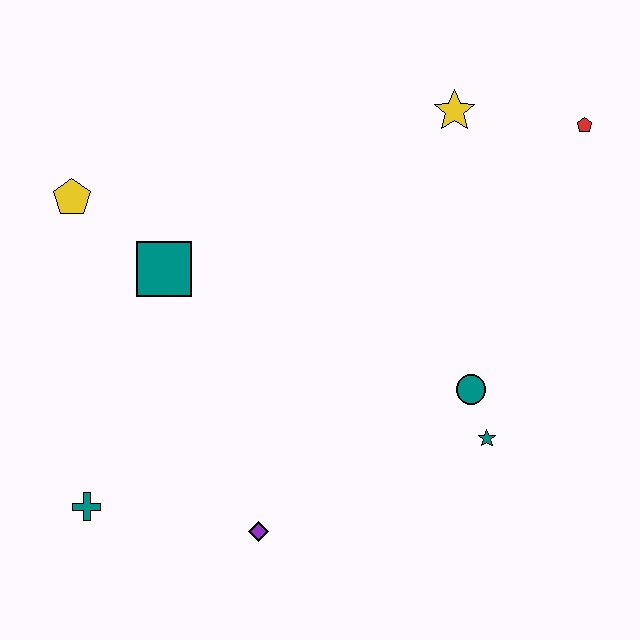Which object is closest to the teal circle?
The teal star is closest to the teal circle.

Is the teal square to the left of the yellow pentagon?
No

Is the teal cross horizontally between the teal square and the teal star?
No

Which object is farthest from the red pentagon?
The teal cross is farthest from the red pentagon.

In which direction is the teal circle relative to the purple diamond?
The teal circle is to the right of the purple diamond.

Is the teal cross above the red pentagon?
No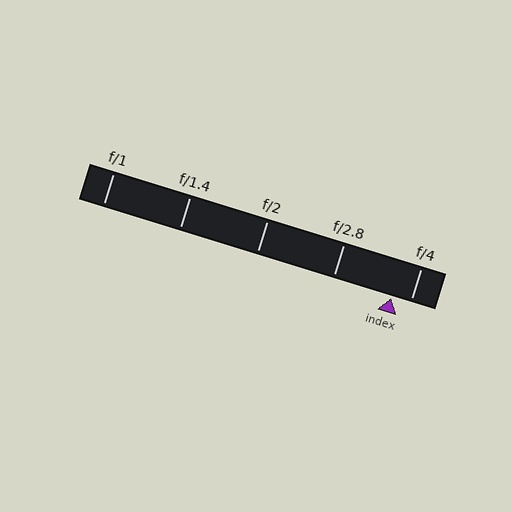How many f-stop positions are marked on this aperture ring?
There are 5 f-stop positions marked.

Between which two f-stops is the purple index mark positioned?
The index mark is between f/2.8 and f/4.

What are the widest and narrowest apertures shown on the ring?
The widest aperture shown is f/1 and the narrowest is f/4.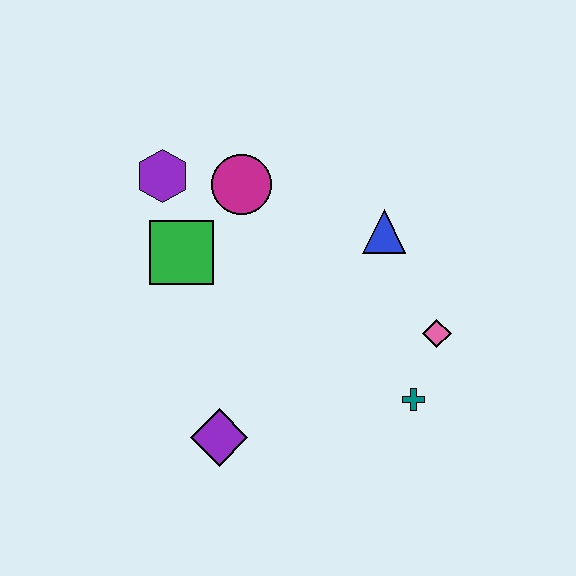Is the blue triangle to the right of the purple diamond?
Yes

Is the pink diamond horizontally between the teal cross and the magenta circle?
No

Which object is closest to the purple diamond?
The green square is closest to the purple diamond.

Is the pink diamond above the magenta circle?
No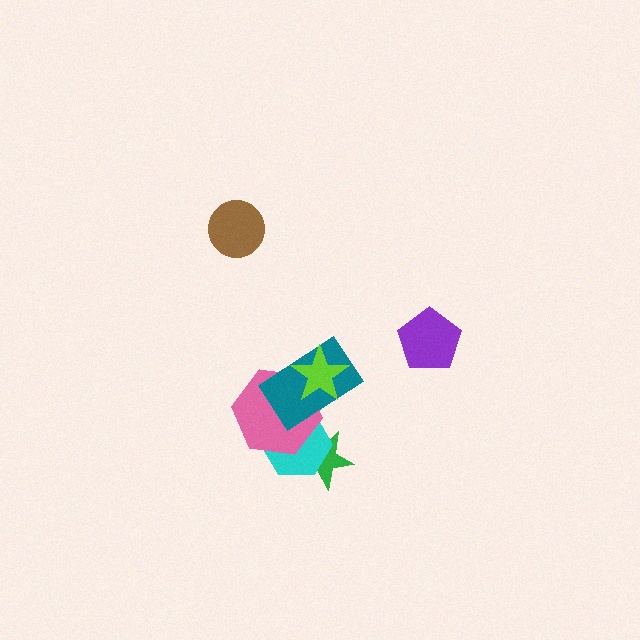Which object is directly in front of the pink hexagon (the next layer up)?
The teal rectangle is directly in front of the pink hexagon.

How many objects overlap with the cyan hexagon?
3 objects overlap with the cyan hexagon.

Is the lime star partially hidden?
No, no other shape covers it.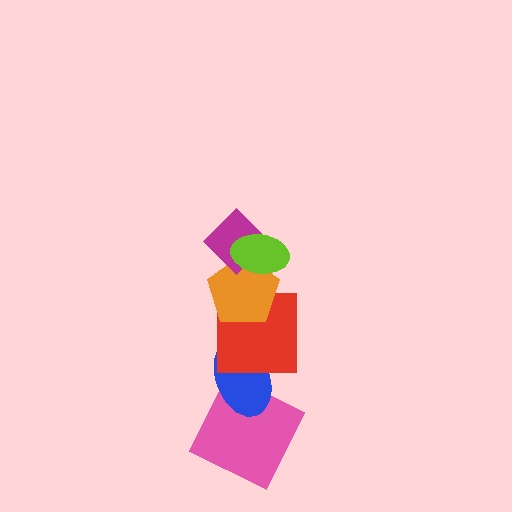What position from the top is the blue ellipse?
The blue ellipse is 5th from the top.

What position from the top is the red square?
The red square is 4th from the top.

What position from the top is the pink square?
The pink square is 6th from the top.